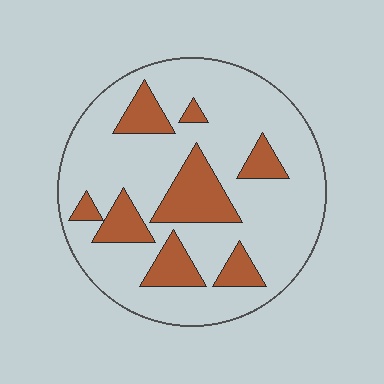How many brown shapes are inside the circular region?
8.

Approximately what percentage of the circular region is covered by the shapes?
Approximately 25%.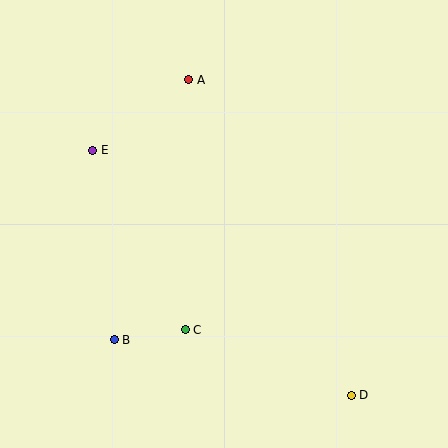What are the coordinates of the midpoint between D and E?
The midpoint between D and E is at (222, 273).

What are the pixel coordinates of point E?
Point E is at (93, 150).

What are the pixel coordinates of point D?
Point D is at (351, 395).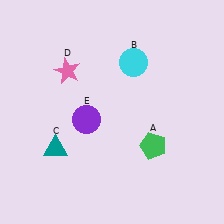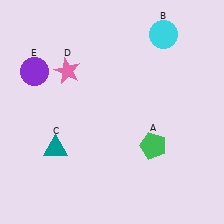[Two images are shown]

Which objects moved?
The objects that moved are: the cyan circle (B), the purple circle (E).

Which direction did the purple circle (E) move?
The purple circle (E) moved left.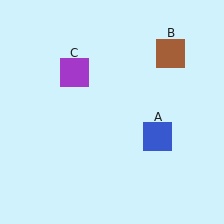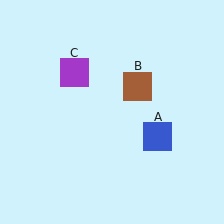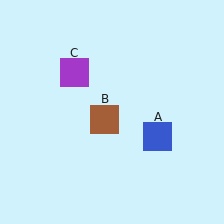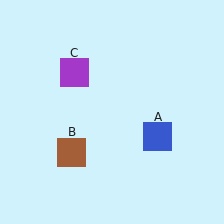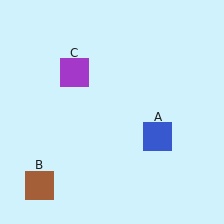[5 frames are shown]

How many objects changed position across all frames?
1 object changed position: brown square (object B).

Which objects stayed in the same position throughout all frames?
Blue square (object A) and purple square (object C) remained stationary.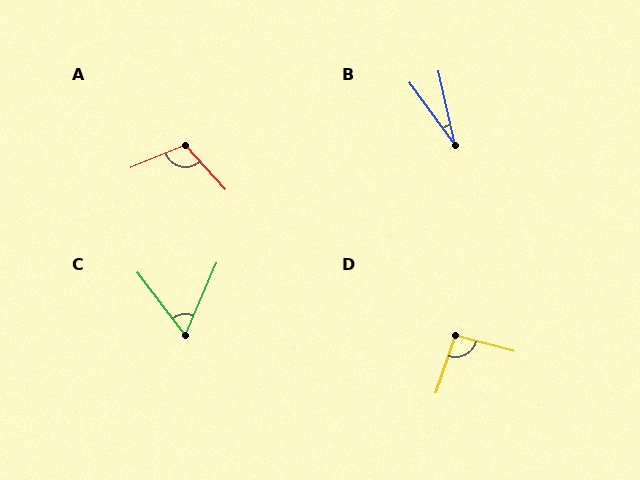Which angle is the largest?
A, at approximately 110 degrees.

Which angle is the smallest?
B, at approximately 24 degrees.